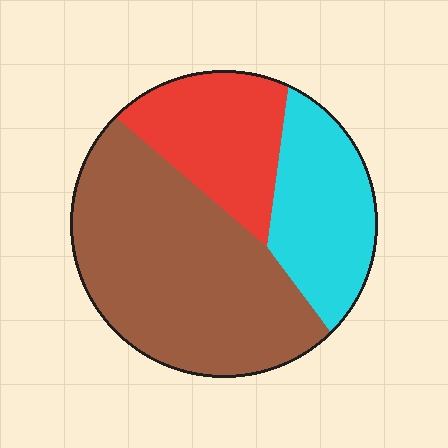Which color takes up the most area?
Brown, at roughly 55%.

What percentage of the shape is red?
Red covers roughly 25% of the shape.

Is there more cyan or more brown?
Brown.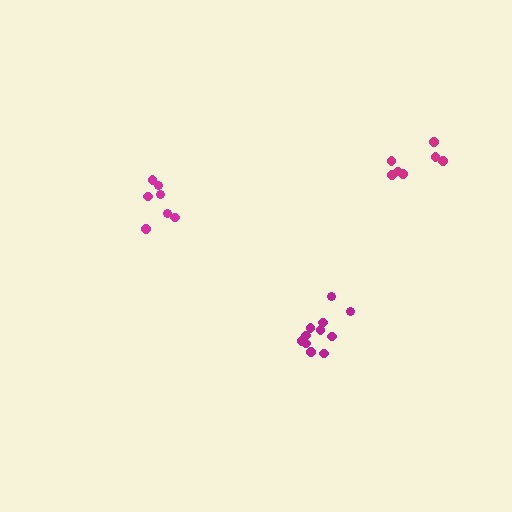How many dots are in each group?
Group 1: 7 dots, Group 2: 11 dots, Group 3: 7 dots (25 total).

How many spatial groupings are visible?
There are 3 spatial groupings.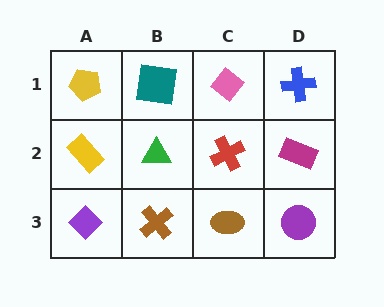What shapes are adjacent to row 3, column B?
A green triangle (row 2, column B), a purple diamond (row 3, column A), a brown ellipse (row 3, column C).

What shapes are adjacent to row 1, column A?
A yellow rectangle (row 2, column A), a teal square (row 1, column B).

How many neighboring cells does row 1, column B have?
3.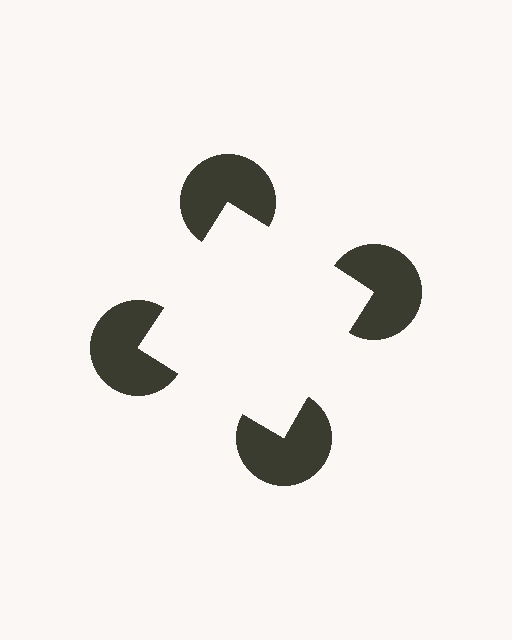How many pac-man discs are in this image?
There are 4 — one at each vertex of the illusory square.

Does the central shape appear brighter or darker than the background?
It typically appears slightly brighter than the background, even though no actual brightness change is drawn.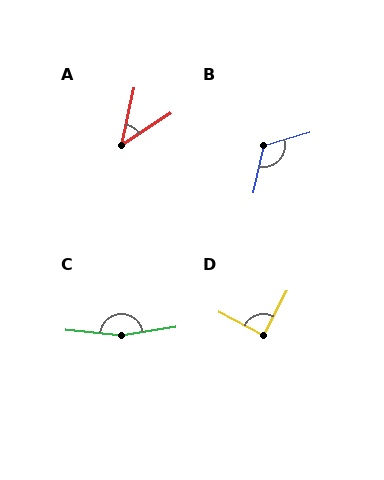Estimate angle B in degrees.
Approximately 118 degrees.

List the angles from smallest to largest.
A (44°), D (90°), B (118°), C (166°).